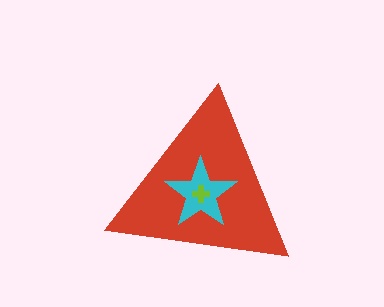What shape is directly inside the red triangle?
The cyan star.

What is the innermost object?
The lime cross.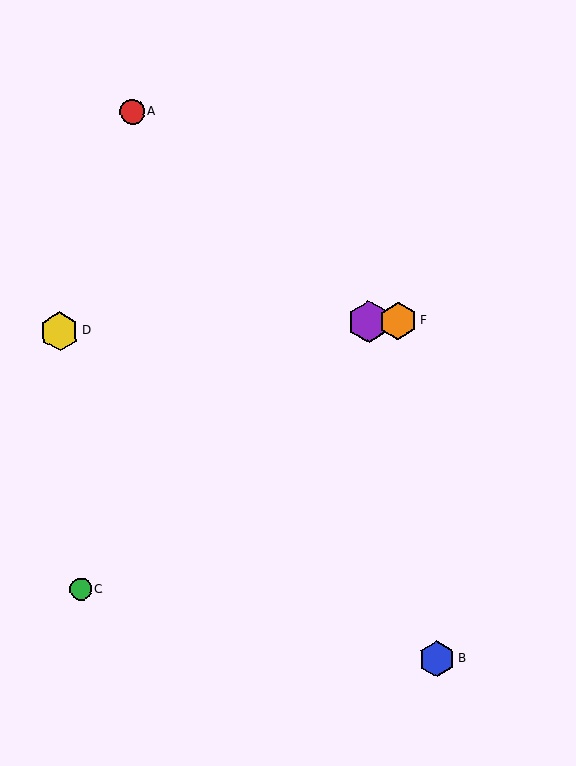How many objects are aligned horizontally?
3 objects (D, E, F) are aligned horizontally.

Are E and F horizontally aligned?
Yes, both are at y≈322.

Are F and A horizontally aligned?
No, F is at y≈321 and A is at y≈112.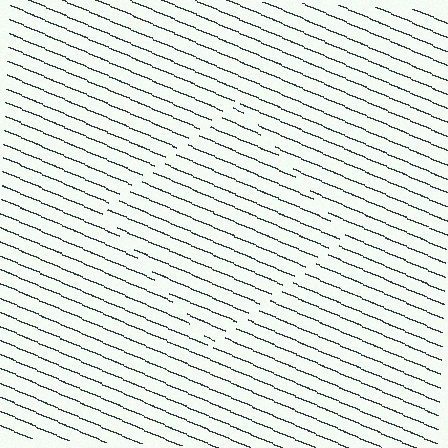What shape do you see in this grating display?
An illusory square. The interior of the shape contains the same grating, shifted by half a period — the contour is defined by the phase discontinuity where line-ends from the inner and outer gratings abut.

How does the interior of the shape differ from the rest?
The interior of the shape contains the same grating, shifted by half a period — the contour is defined by the phase discontinuity where line-ends from the inner and outer gratings abut.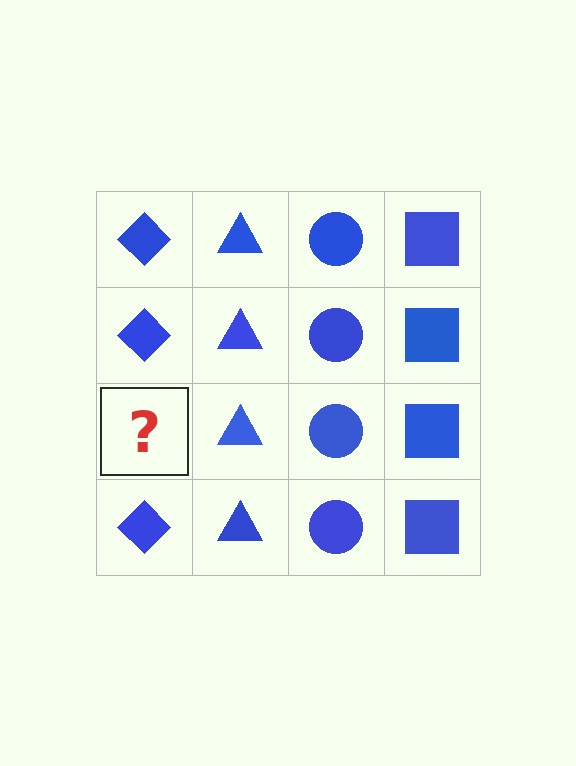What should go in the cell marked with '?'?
The missing cell should contain a blue diamond.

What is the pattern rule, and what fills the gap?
The rule is that each column has a consistent shape. The gap should be filled with a blue diamond.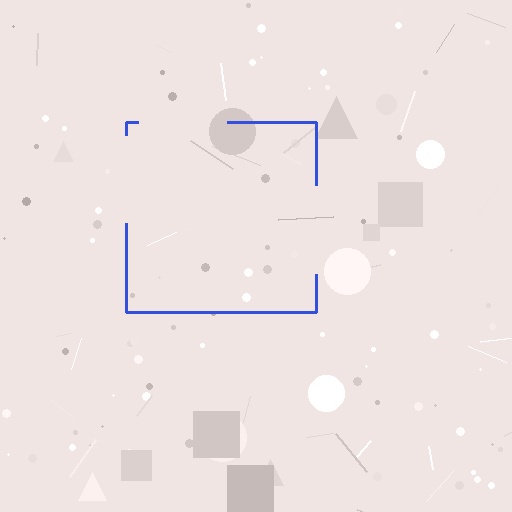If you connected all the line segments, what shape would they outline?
They would outline a square.